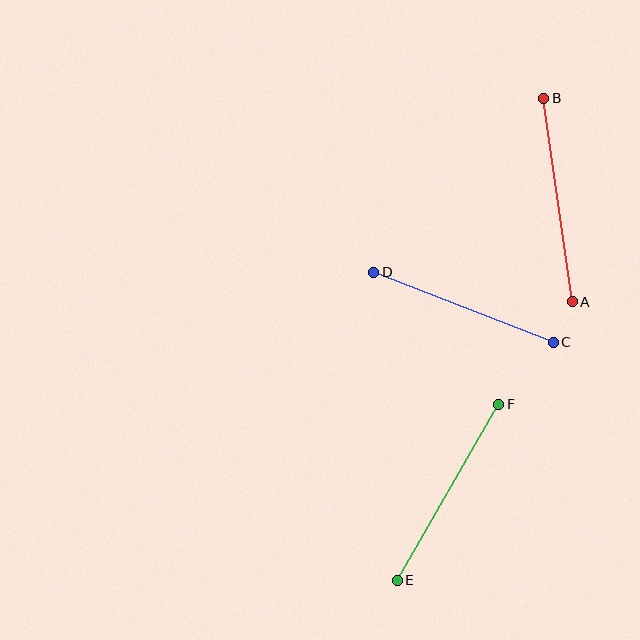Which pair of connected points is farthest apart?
Points A and B are farthest apart.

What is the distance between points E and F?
The distance is approximately 203 pixels.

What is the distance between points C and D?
The distance is approximately 193 pixels.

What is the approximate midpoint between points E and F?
The midpoint is at approximately (448, 492) pixels.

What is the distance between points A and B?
The distance is approximately 206 pixels.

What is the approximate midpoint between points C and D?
The midpoint is at approximately (464, 307) pixels.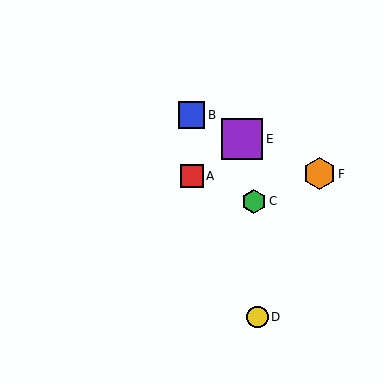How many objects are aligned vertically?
2 objects (A, B) are aligned vertically.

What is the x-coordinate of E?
Object E is at x≈242.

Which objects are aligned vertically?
Objects A, B are aligned vertically.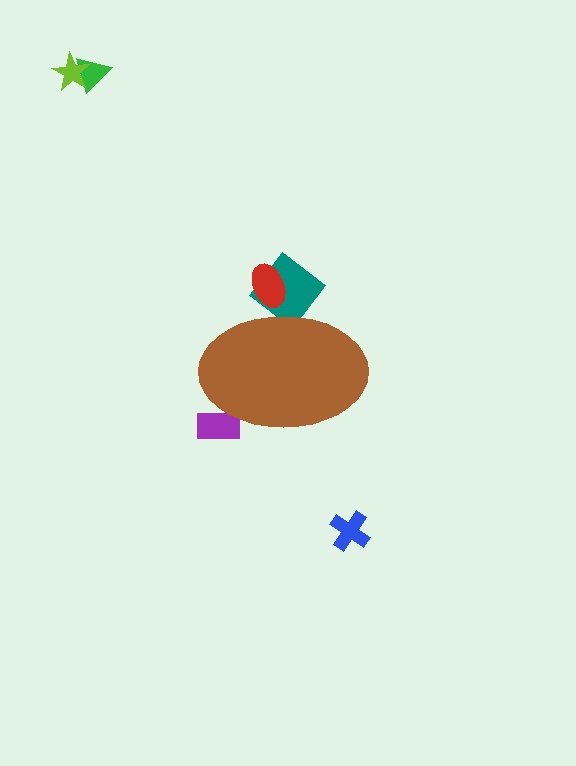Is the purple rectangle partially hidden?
Yes, the purple rectangle is partially hidden behind the brown ellipse.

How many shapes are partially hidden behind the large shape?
3 shapes are partially hidden.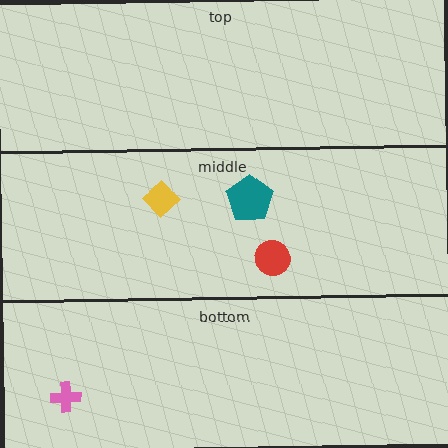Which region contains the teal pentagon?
The middle region.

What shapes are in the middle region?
The yellow diamond, the teal pentagon, the red circle.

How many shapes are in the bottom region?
1.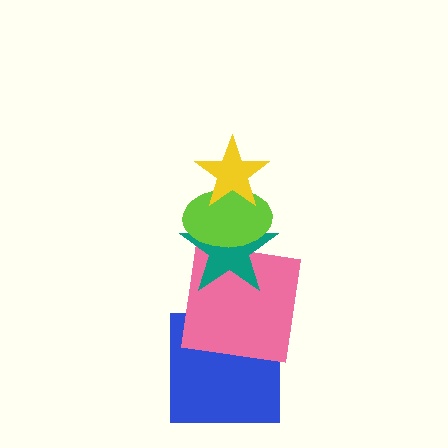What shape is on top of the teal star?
The lime ellipse is on top of the teal star.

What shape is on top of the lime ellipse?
The yellow star is on top of the lime ellipse.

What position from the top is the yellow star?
The yellow star is 1st from the top.